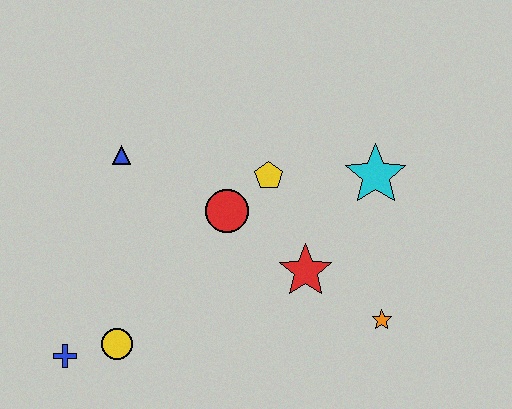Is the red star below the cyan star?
Yes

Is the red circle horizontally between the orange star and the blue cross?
Yes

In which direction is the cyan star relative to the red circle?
The cyan star is to the right of the red circle.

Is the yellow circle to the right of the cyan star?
No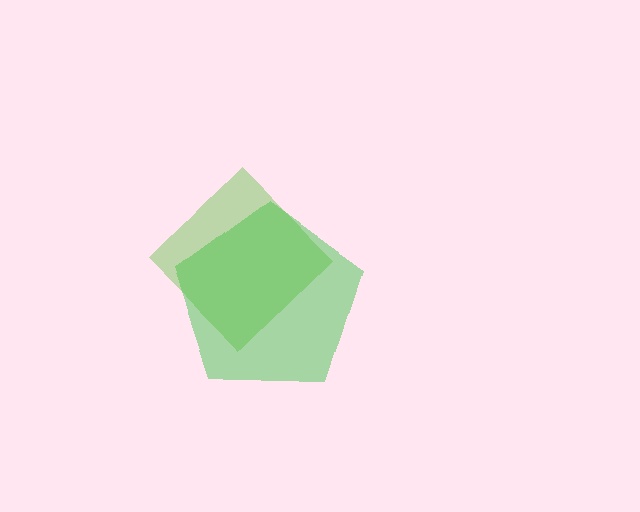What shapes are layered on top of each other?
The layered shapes are: a green pentagon, a lime diamond.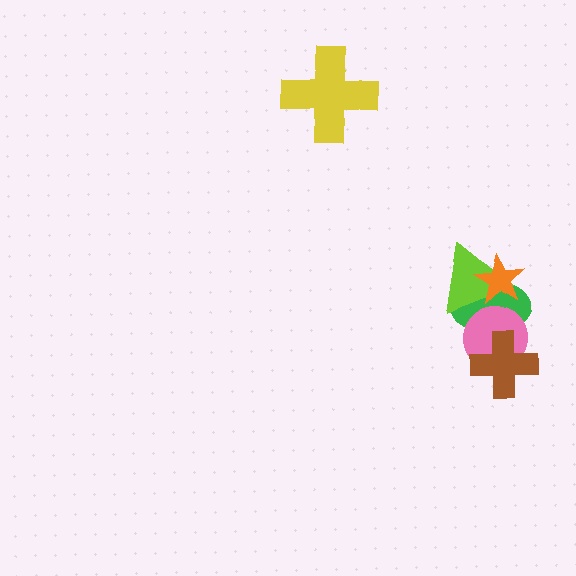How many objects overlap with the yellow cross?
0 objects overlap with the yellow cross.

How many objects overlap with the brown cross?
2 objects overlap with the brown cross.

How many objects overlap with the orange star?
2 objects overlap with the orange star.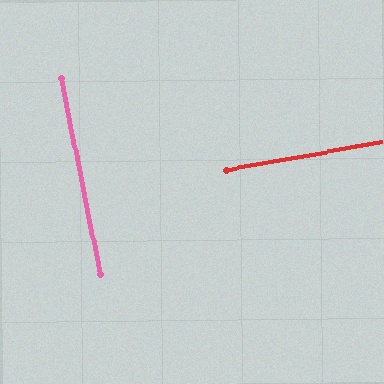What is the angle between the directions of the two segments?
Approximately 89 degrees.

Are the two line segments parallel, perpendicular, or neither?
Perpendicular — they meet at approximately 89°.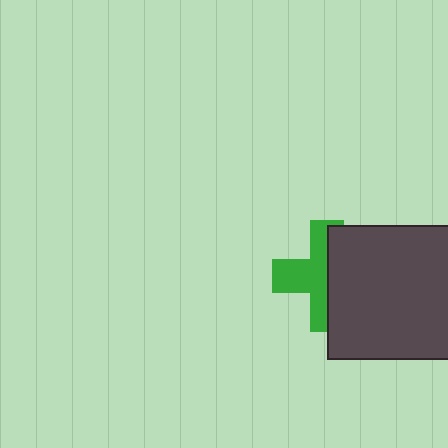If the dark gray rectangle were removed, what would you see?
You would see the complete green cross.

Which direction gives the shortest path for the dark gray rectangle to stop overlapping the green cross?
Moving right gives the shortest separation.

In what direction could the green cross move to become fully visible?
The green cross could move left. That would shift it out from behind the dark gray rectangle entirely.